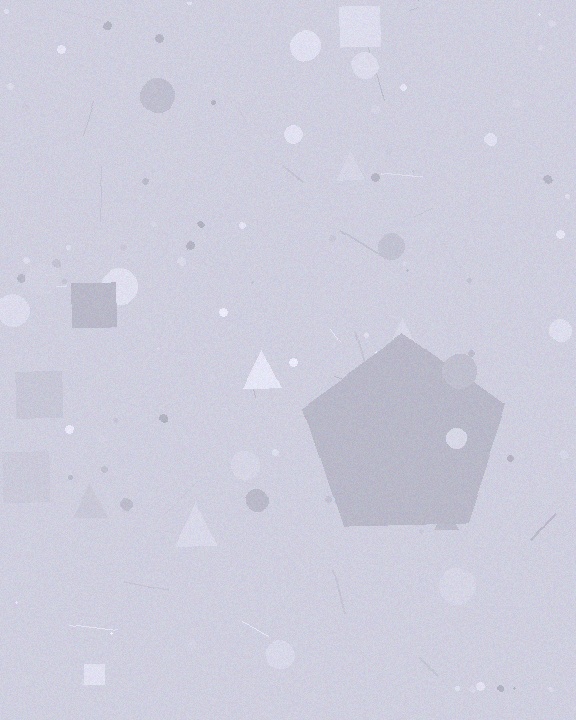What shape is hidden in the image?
A pentagon is hidden in the image.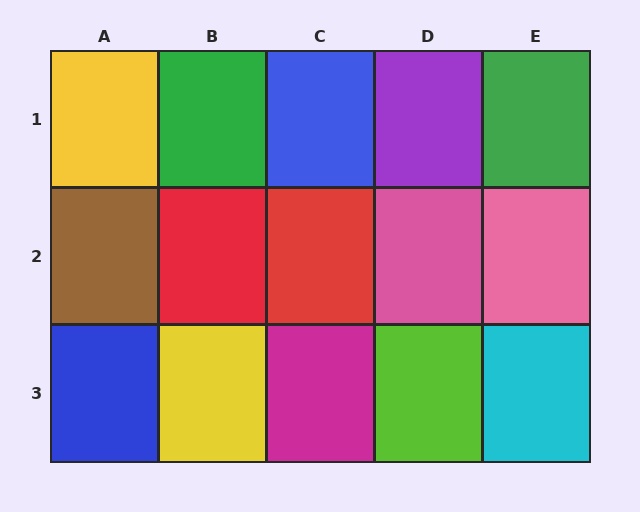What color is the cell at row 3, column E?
Cyan.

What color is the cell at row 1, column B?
Green.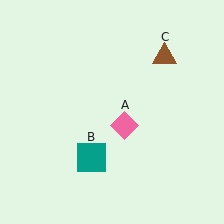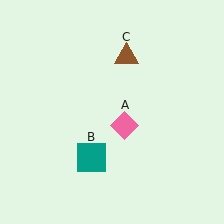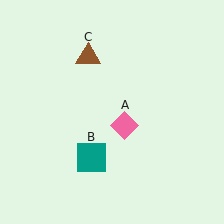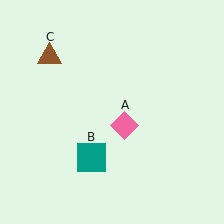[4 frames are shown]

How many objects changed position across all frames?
1 object changed position: brown triangle (object C).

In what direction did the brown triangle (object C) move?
The brown triangle (object C) moved left.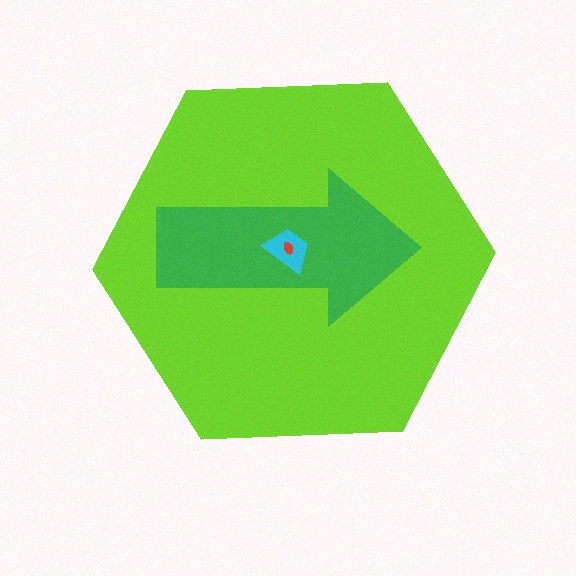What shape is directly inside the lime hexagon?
The green arrow.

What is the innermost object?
The red ellipse.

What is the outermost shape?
The lime hexagon.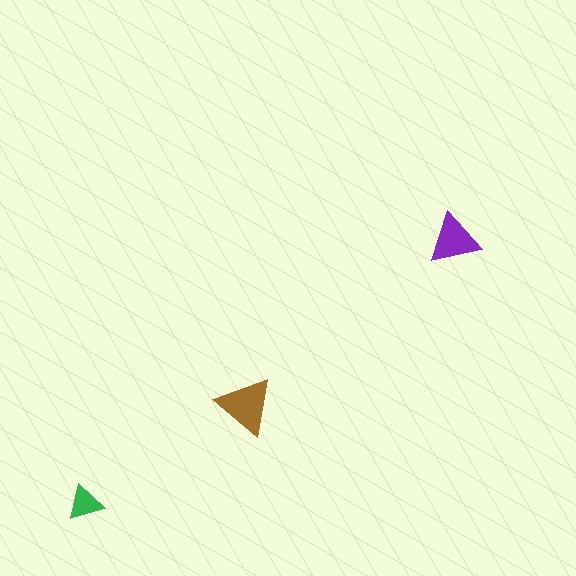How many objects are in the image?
There are 3 objects in the image.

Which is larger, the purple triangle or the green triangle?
The purple one.